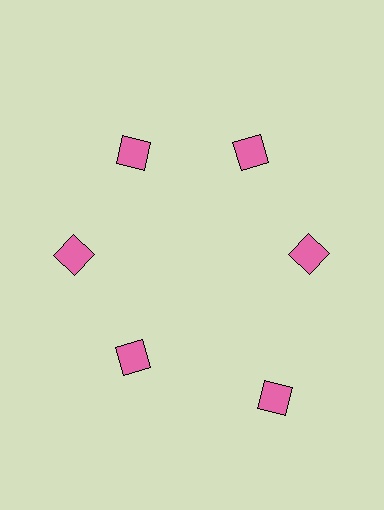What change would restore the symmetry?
The symmetry would be restored by moving it inward, back onto the ring so that all 6 diamonds sit at equal angles and equal distance from the center.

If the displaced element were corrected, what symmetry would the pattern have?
It would have 6-fold rotational symmetry — the pattern would map onto itself every 60 degrees.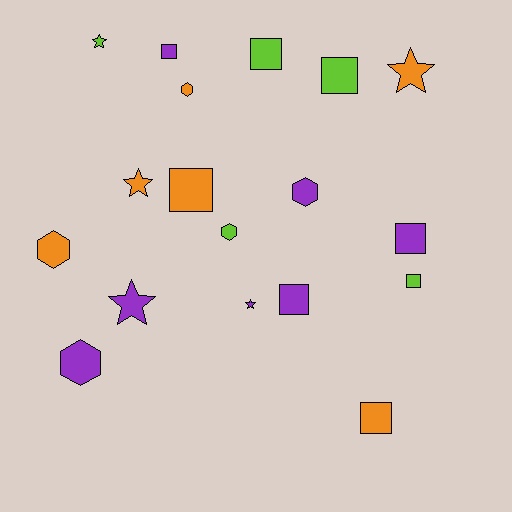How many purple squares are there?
There are 3 purple squares.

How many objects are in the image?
There are 18 objects.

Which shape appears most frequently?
Square, with 8 objects.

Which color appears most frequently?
Purple, with 7 objects.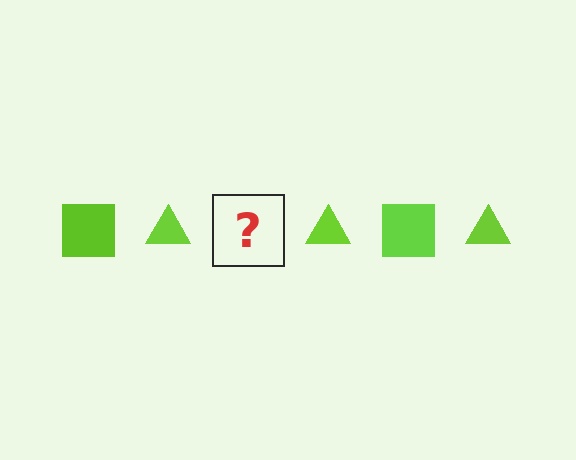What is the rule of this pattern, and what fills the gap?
The rule is that the pattern cycles through square, triangle shapes in lime. The gap should be filled with a lime square.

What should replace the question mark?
The question mark should be replaced with a lime square.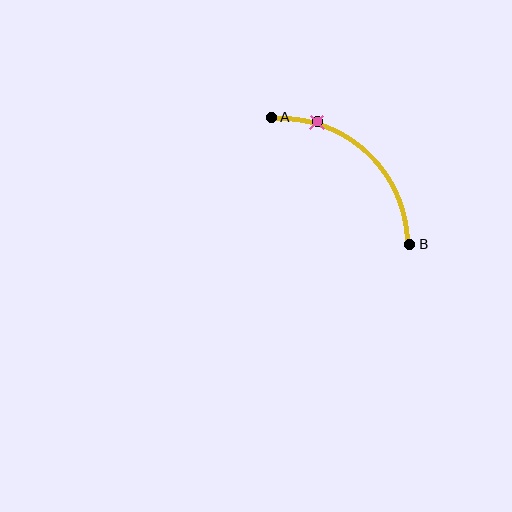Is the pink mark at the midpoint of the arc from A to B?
No. The pink mark lies on the arc but is closer to endpoint A. The arc midpoint would be at the point on the curve equidistant along the arc from both A and B.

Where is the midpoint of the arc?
The arc midpoint is the point on the curve farthest from the straight line joining A and B. It sits above and to the right of that line.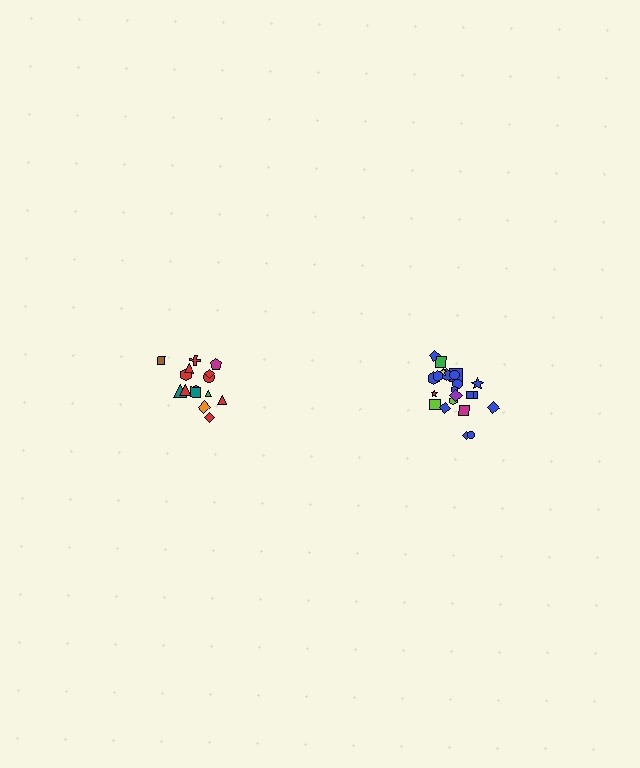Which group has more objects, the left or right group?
The right group.